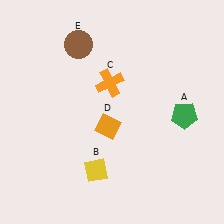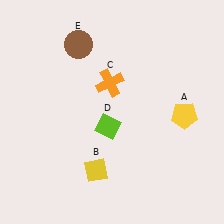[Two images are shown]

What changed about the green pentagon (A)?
In Image 1, A is green. In Image 2, it changed to yellow.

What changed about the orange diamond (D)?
In Image 1, D is orange. In Image 2, it changed to lime.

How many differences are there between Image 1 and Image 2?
There are 2 differences between the two images.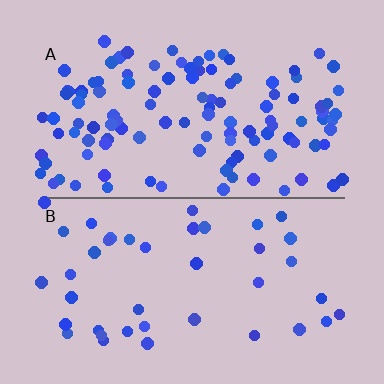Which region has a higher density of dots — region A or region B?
A (the top).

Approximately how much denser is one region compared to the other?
Approximately 2.8× — region A over region B.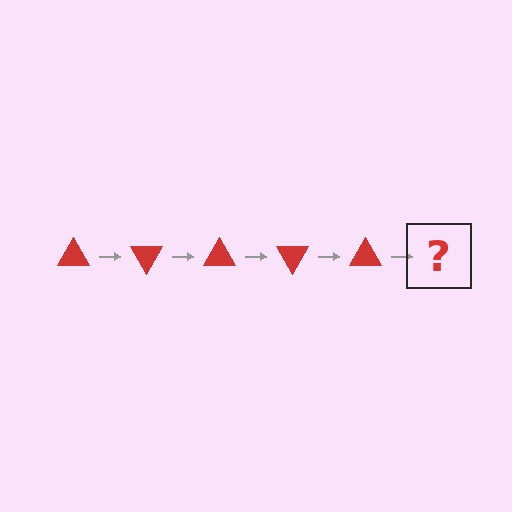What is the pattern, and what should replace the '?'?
The pattern is that the triangle rotates 60 degrees each step. The '?' should be a red triangle rotated 300 degrees.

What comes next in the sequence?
The next element should be a red triangle rotated 300 degrees.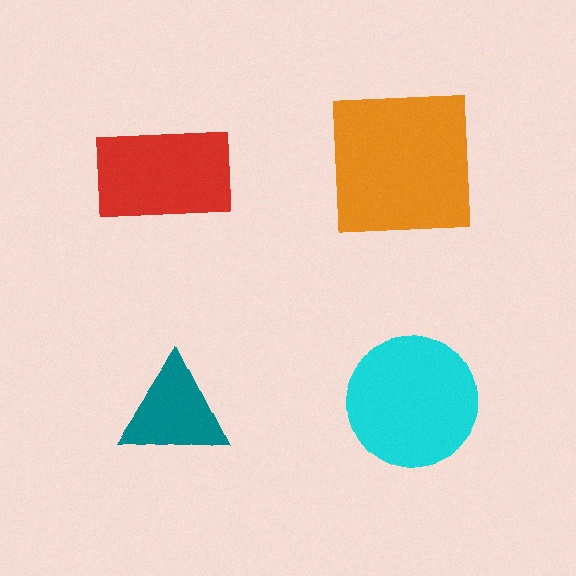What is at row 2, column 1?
A teal triangle.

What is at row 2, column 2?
A cyan circle.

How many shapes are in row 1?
2 shapes.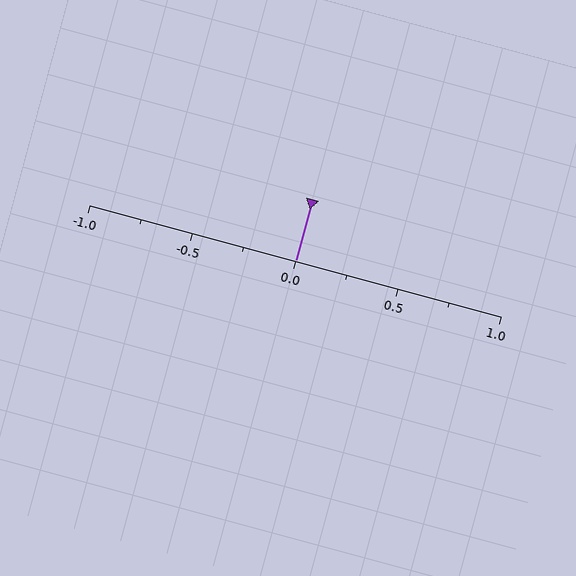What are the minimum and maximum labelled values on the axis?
The axis runs from -1.0 to 1.0.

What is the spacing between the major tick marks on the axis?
The major ticks are spaced 0.5 apart.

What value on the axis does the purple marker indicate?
The marker indicates approximately 0.